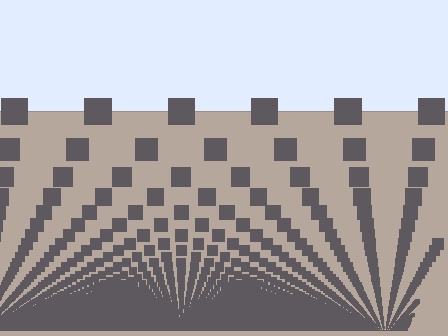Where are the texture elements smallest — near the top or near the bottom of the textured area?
Near the bottom.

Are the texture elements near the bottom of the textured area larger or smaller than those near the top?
Smaller. The gradient is inverted — elements near the bottom are smaller and denser.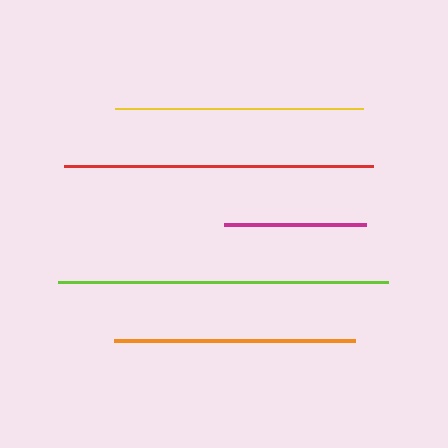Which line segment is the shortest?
The magenta line is the shortest at approximately 141 pixels.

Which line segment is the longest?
The lime line is the longest at approximately 331 pixels.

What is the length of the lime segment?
The lime segment is approximately 331 pixels long.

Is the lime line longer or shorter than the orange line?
The lime line is longer than the orange line.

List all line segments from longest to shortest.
From longest to shortest: lime, red, yellow, orange, magenta.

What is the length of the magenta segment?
The magenta segment is approximately 141 pixels long.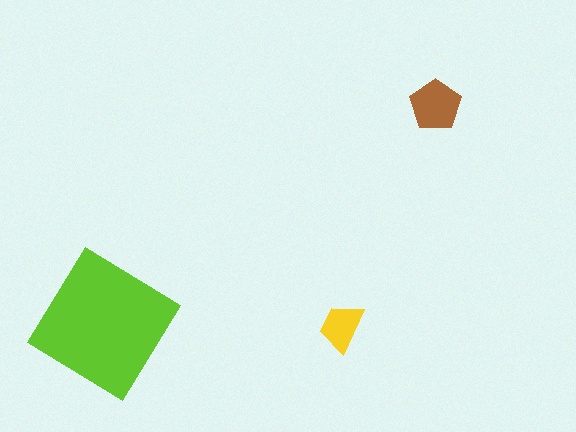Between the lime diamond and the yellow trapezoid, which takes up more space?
The lime diamond.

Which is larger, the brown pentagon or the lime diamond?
The lime diamond.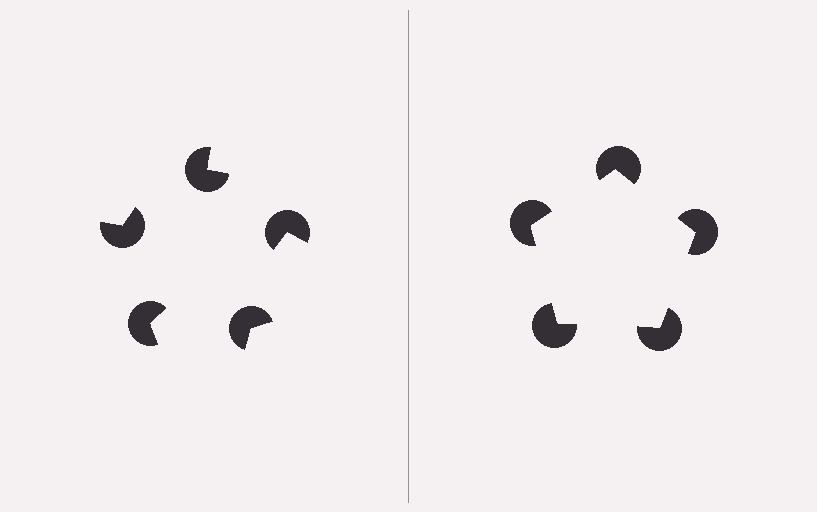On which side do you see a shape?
An illusory pentagon appears on the right side. On the left side the wedge cuts are rotated, so no coherent shape forms.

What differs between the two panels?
The pac-man discs are positioned identically on both sides; only the wedge orientations differ. On the right they align to a pentagon; on the left they are misaligned.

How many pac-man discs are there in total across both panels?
10 — 5 on each side.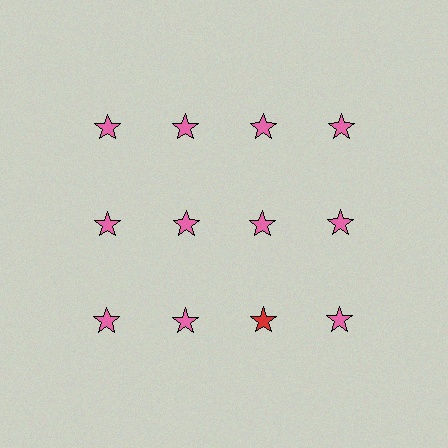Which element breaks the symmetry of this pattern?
The red star in the third row, center column breaks the symmetry. All other shapes are pink stars.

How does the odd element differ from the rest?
It has a different color: red instead of pink.